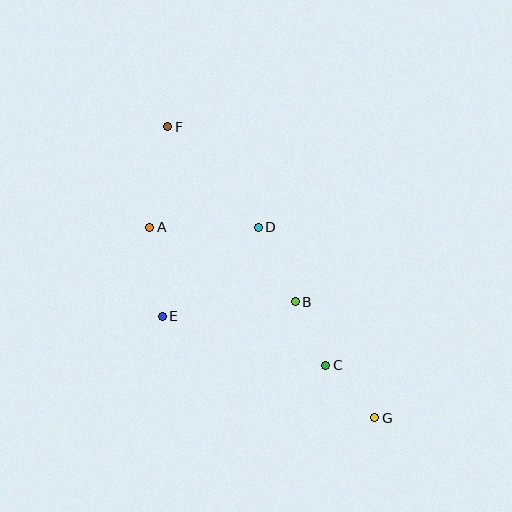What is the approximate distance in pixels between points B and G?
The distance between B and G is approximately 140 pixels.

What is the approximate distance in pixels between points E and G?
The distance between E and G is approximately 236 pixels.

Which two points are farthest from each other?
Points F and G are farthest from each other.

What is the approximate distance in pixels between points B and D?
The distance between B and D is approximately 83 pixels.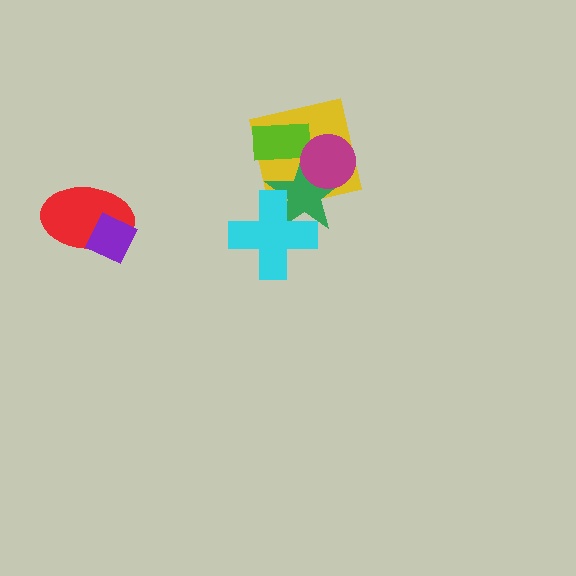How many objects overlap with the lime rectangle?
2 objects overlap with the lime rectangle.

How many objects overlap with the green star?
4 objects overlap with the green star.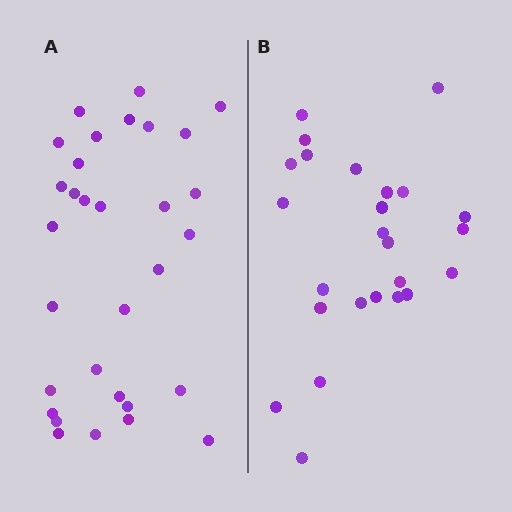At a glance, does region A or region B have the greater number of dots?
Region A (the left region) has more dots.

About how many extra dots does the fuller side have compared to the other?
Region A has about 6 more dots than region B.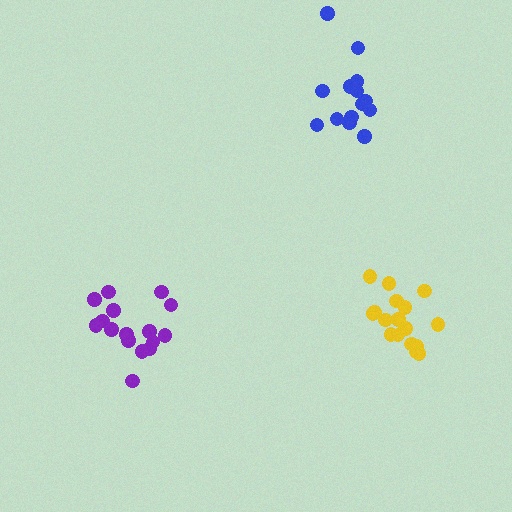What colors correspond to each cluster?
The clusters are colored: blue, purple, yellow.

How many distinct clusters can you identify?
There are 3 distinct clusters.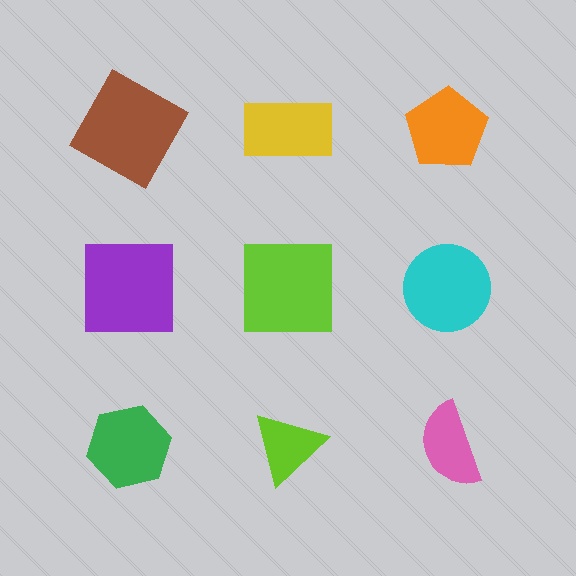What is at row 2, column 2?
A lime square.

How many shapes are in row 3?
3 shapes.